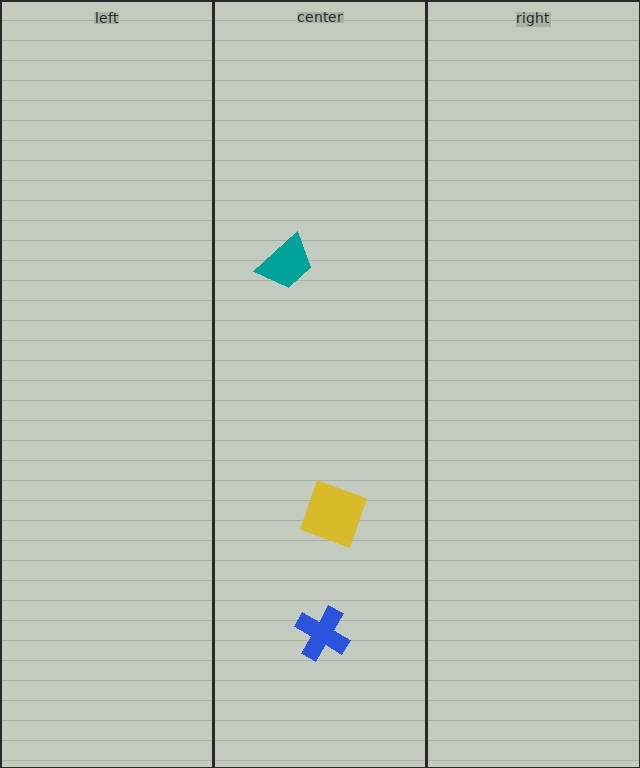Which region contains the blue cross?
The center region.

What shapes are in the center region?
The yellow diamond, the blue cross, the teal trapezoid.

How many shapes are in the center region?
3.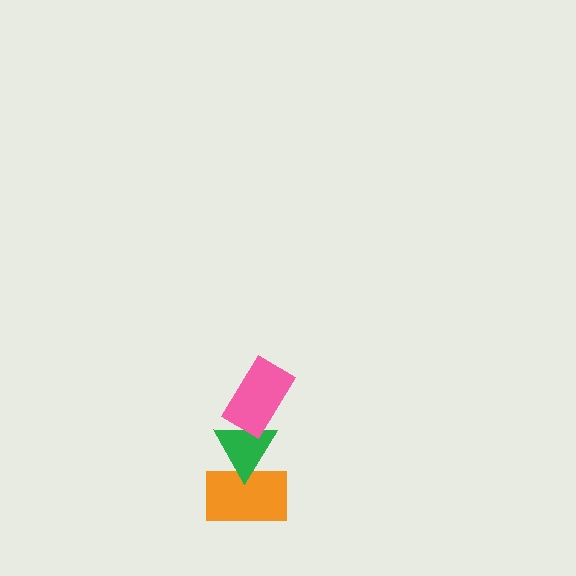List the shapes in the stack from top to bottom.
From top to bottom: the pink rectangle, the green triangle, the orange rectangle.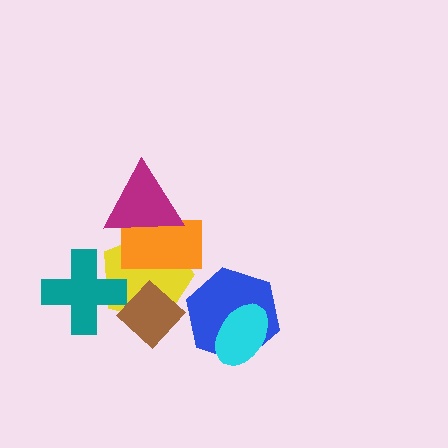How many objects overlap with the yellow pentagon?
4 objects overlap with the yellow pentagon.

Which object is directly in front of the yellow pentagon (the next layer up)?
The orange rectangle is directly in front of the yellow pentagon.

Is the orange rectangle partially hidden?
Yes, it is partially covered by another shape.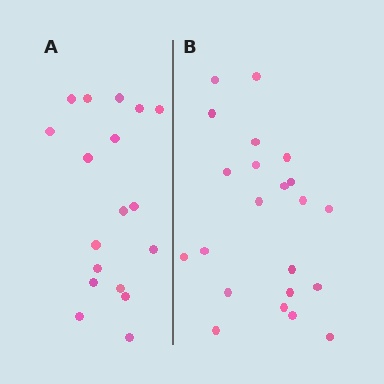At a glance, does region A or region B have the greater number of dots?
Region B (the right region) has more dots.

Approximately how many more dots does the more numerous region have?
Region B has about 4 more dots than region A.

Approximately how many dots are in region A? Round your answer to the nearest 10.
About 20 dots. (The exact count is 18, which rounds to 20.)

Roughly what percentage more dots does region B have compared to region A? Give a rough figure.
About 20% more.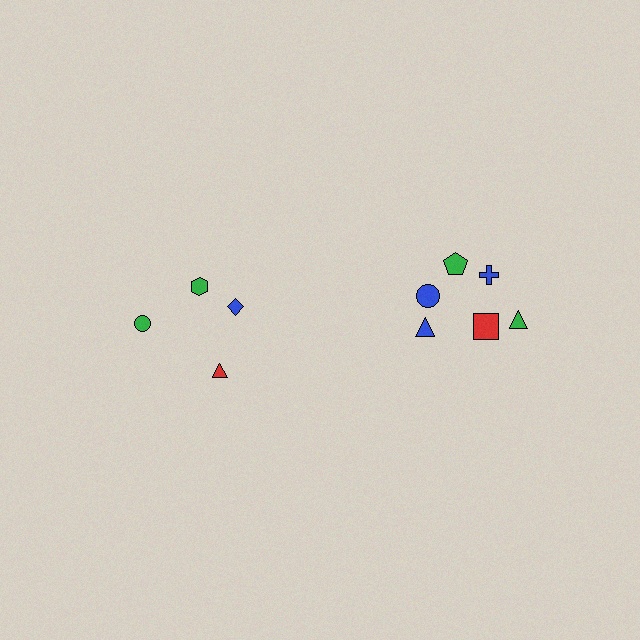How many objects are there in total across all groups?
There are 10 objects.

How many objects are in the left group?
There are 4 objects.